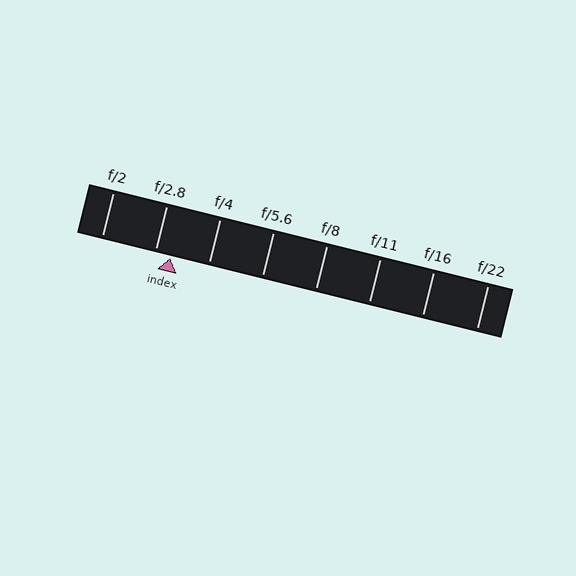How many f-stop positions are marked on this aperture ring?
There are 8 f-stop positions marked.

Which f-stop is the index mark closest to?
The index mark is closest to f/2.8.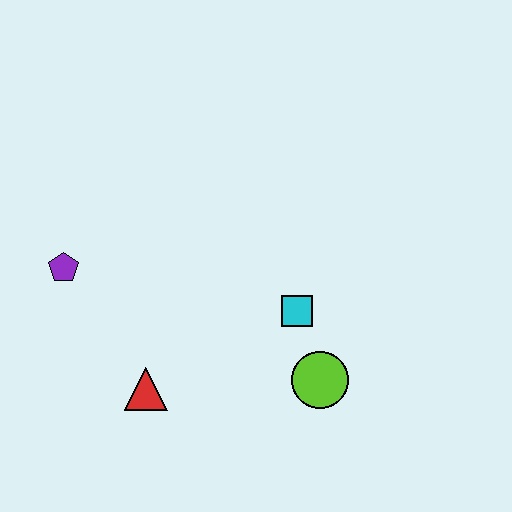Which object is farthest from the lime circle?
The purple pentagon is farthest from the lime circle.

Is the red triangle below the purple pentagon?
Yes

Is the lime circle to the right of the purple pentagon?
Yes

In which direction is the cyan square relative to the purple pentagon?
The cyan square is to the right of the purple pentagon.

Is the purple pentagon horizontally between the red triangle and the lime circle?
No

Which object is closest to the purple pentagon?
The red triangle is closest to the purple pentagon.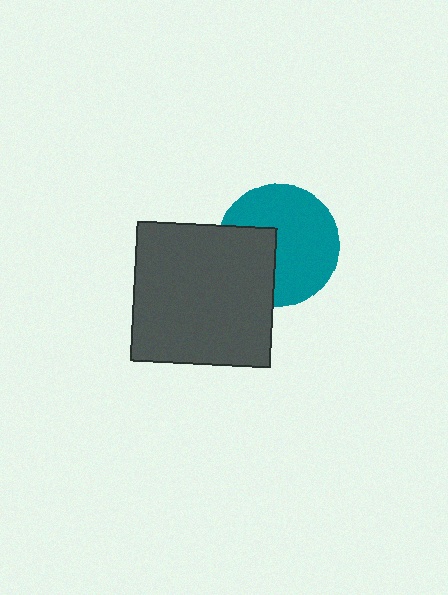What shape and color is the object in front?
The object in front is a dark gray square.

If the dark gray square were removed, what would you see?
You would see the complete teal circle.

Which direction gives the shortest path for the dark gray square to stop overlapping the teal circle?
Moving left gives the shortest separation.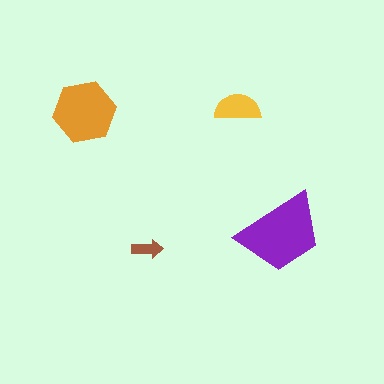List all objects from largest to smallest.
The purple trapezoid, the orange hexagon, the yellow semicircle, the brown arrow.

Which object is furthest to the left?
The orange hexagon is leftmost.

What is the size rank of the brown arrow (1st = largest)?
4th.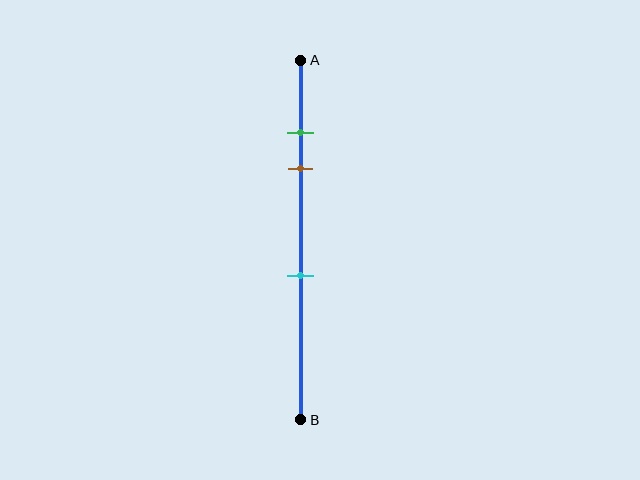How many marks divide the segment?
There are 3 marks dividing the segment.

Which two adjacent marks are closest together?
The green and brown marks are the closest adjacent pair.